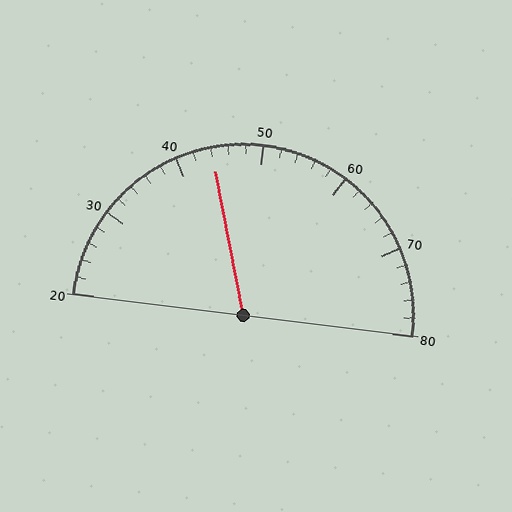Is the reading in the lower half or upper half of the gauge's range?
The reading is in the lower half of the range (20 to 80).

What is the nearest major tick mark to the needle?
The nearest major tick mark is 40.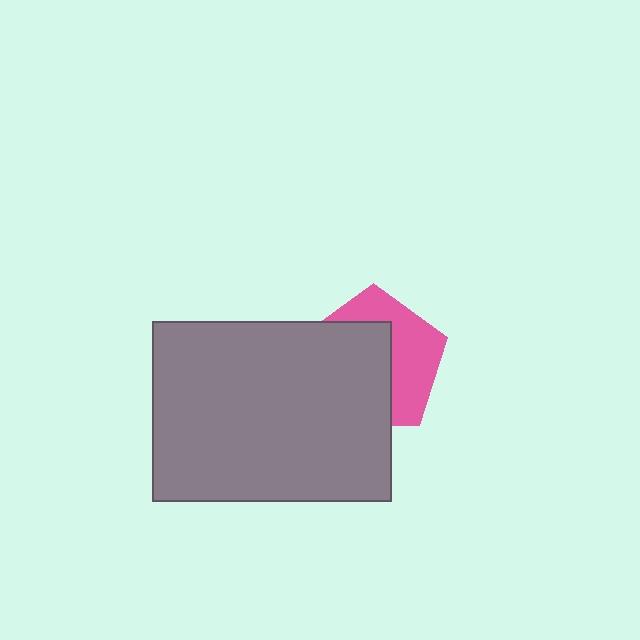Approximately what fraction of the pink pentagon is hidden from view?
Roughly 56% of the pink pentagon is hidden behind the gray rectangle.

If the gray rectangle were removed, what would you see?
You would see the complete pink pentagon.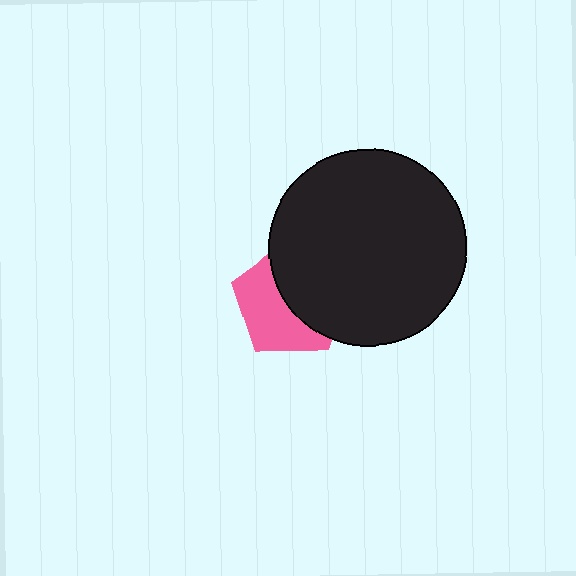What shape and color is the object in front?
The object in front is a black circle.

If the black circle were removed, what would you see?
You would see the complete pink pentagon.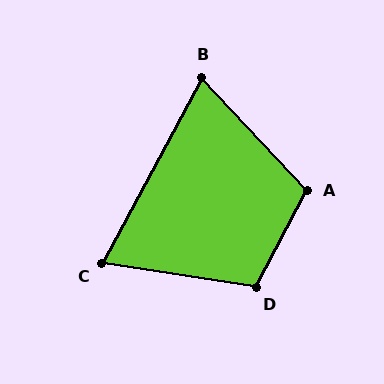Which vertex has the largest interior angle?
A, at approximately 109 degrees.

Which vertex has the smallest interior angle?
C, at approximately 71 degrees.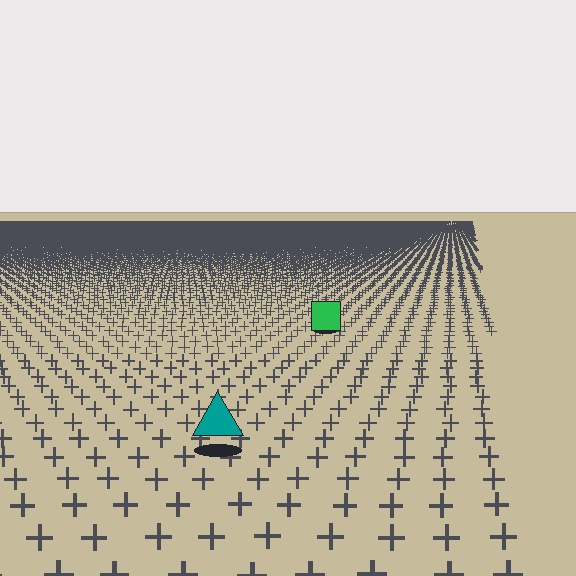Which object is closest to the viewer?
The teal triangle is closest. The texture marks near it are larger and more spread out.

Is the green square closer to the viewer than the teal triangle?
No. The teal triangle is closer — you can tell from the texture gradient: the ground texture is coarser near it.